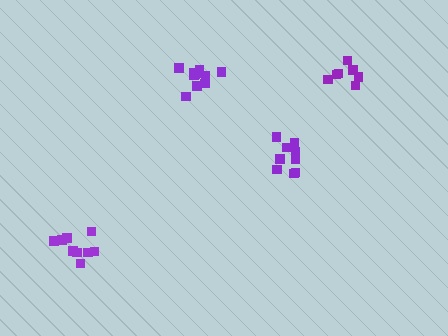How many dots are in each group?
Group 1: 9 dots, Group 2: 9 dots, Group 3: 7 dots, Group 4: 11 dots (36 total).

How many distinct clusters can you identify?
There are 4 distinct clusters.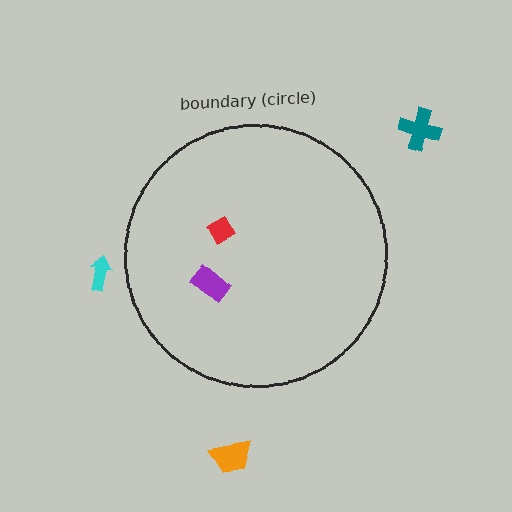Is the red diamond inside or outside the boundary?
Inside.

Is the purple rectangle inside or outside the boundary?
Inside.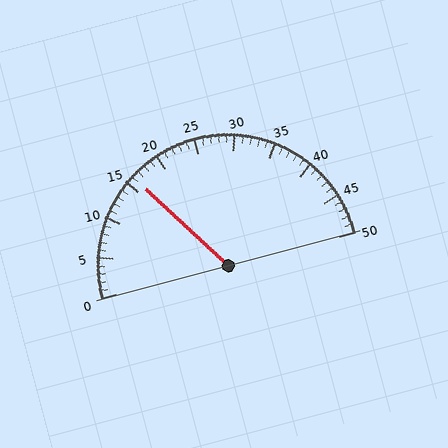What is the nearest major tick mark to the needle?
The nearest major tick mark is 15.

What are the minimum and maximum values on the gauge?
The gauge ranges from 0 to 50.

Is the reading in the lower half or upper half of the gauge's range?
The reading is in the lower half of the range (0 to 50).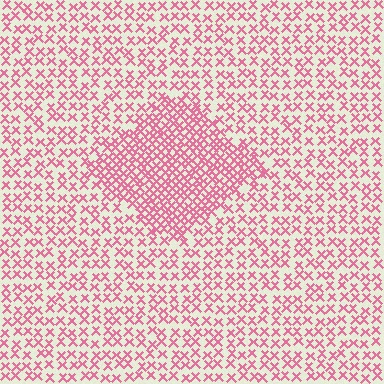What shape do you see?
I see a diamond.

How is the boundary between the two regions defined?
The boundary is defined by a change in element density (approximately 2.0x ratio). All elements are the same color, size, and shape.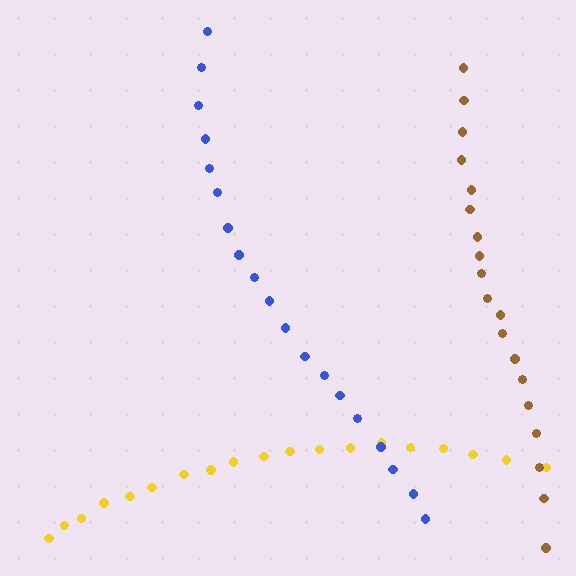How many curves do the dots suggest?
There are 3 distinct paths.